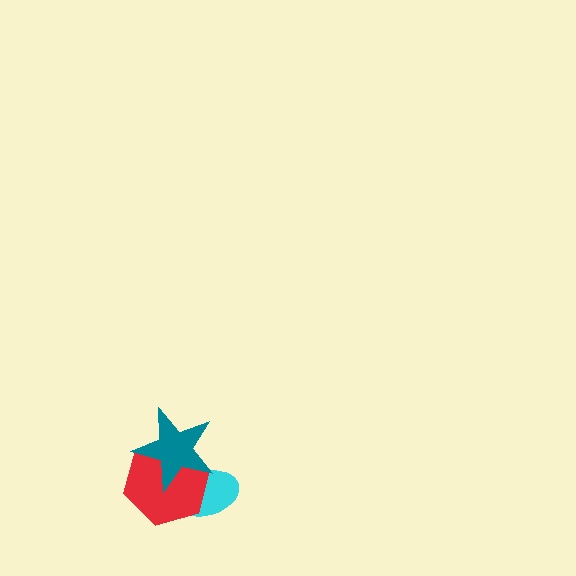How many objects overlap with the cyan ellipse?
2 objects overlap with the cyan ellipse.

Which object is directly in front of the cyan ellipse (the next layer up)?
The red hexagon is directly in front of the cyan ellipse.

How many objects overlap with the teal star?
2 objects overlap with the teal star.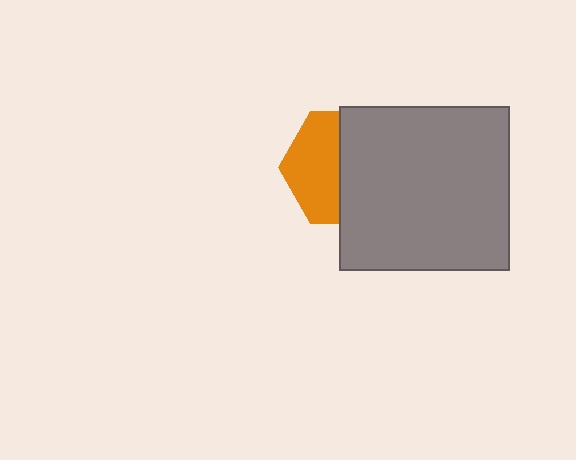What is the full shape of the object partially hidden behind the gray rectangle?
The partially hidden object is an orange hexagon.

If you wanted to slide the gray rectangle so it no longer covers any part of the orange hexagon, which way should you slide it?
Slide it right — that is the most direct way to separate the two shapes.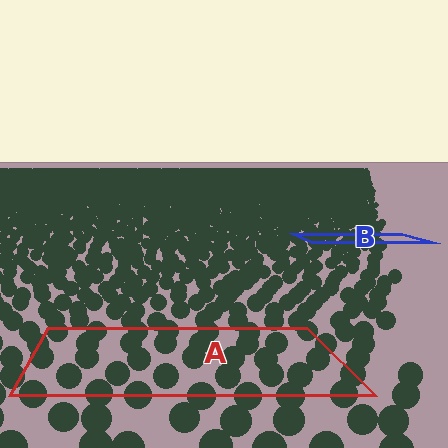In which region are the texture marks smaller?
The texture marks are smaller in region B, because it is farther away.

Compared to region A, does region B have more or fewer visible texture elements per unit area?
Region B has more texture elements per unit area — they are packed more densely because it is farther away.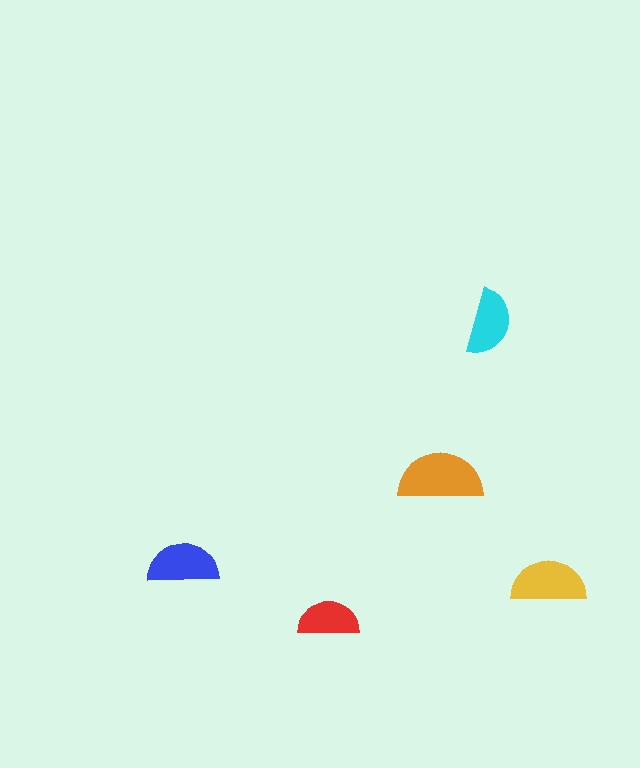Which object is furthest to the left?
The blue semicircle is leftmost.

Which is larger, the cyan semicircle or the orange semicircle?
The orange one.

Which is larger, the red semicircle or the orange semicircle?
The orange one.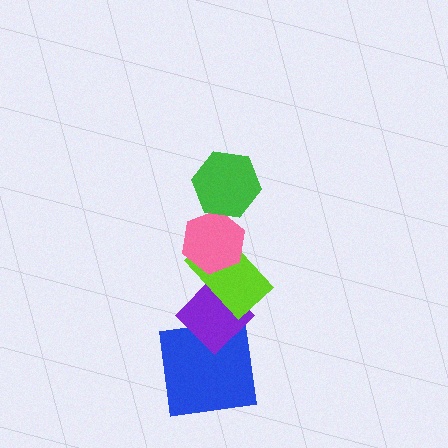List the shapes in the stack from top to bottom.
From top to bottom: the green hexagon, the pink hexagon, the lime rectangle, the purple diamond, the blue square.